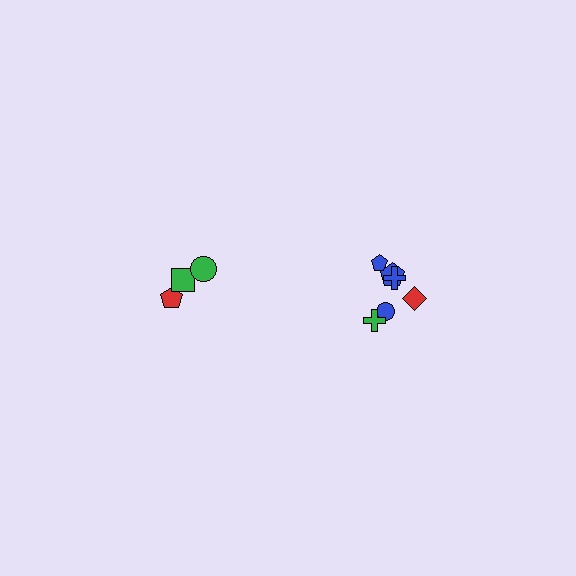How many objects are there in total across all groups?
There are 9 objects.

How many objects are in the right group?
There are 6 objects.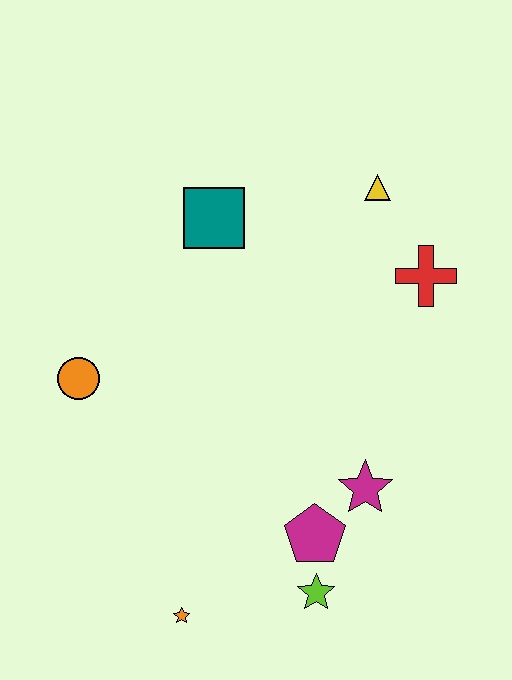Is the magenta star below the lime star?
No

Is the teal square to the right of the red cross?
No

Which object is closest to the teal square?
The yellow triangle is closest to the teal square.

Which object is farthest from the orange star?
The yellow triangle is farthest from the orange star.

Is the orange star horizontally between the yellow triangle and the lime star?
No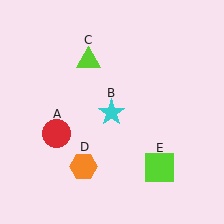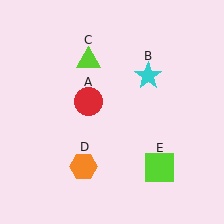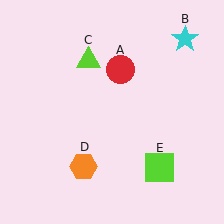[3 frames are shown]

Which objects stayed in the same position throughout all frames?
Lime triangle (object C) and orange hexagon (object D) and lime square (object E) remained stationary.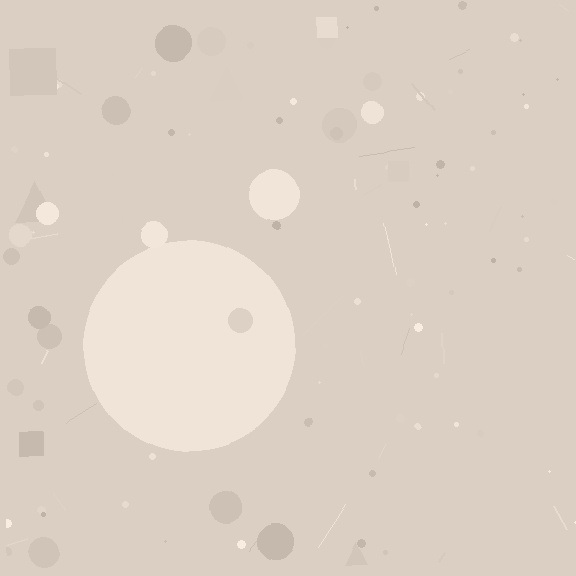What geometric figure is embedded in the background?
A circle is embedded in the background.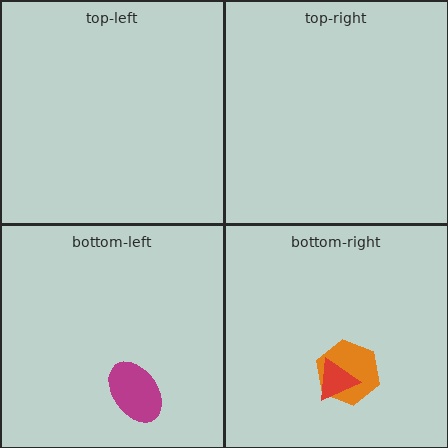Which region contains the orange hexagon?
The bottom-right region.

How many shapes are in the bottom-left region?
1.